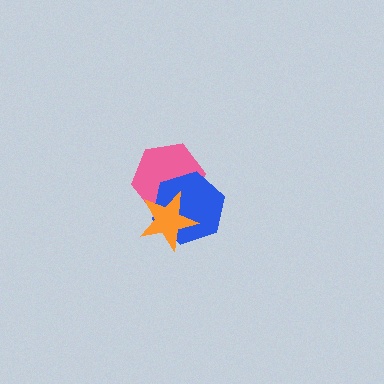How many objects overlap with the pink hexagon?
2 objects overlap with the pink hexagon.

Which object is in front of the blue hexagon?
The orange star is in front of the blue hexagon.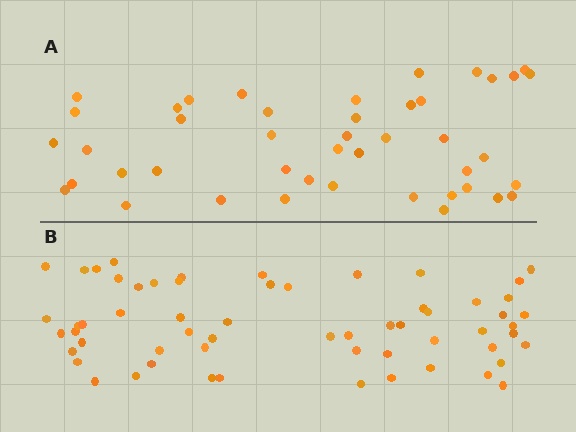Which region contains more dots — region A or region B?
Region B (the bottom region) has more dots.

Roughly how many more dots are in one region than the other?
Region B has approximately 15 more dots than region A.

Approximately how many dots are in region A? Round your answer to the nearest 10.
About 40 dots. (The exact count is 44, which rounds to 40.)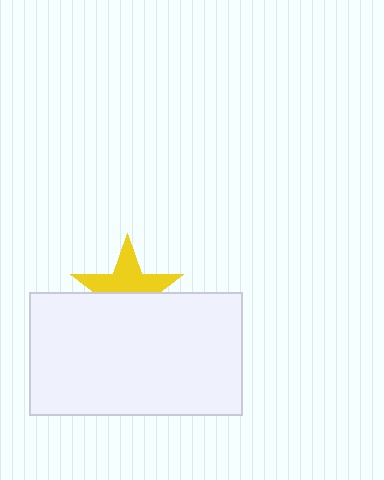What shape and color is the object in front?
The object in front is a white rectangle.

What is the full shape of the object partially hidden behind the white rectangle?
The partially hidden object is a yellow star.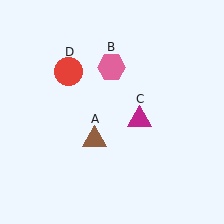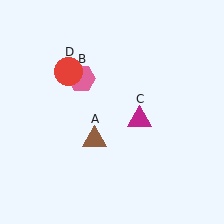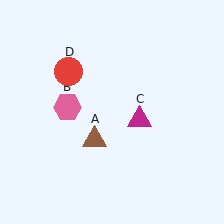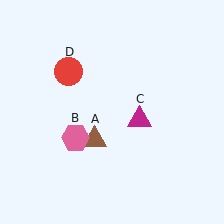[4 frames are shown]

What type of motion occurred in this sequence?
The pink hexagon (object B) rotated counterclockwise around the center of the scene.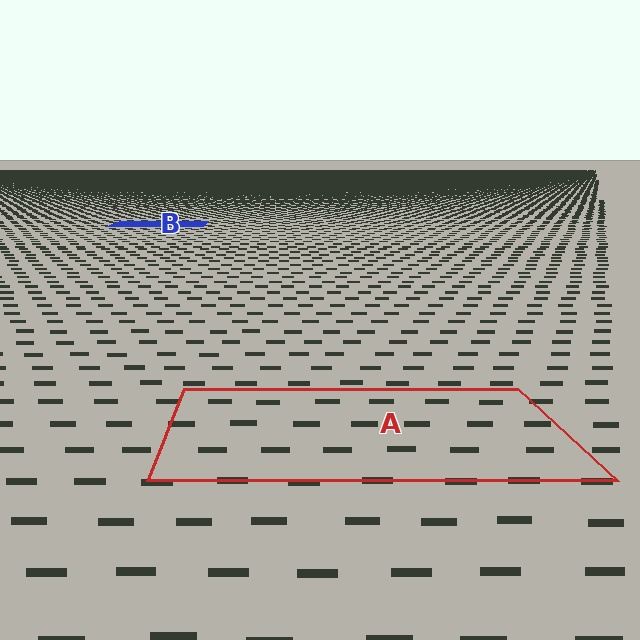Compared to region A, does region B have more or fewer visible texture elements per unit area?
Region B has more texture elements per unit area — they are packed more densely because it is farther away.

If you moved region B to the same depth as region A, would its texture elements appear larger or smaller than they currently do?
They would appear larger. At a closer depth, the same texture elements are projected at a bigger on-screen size.